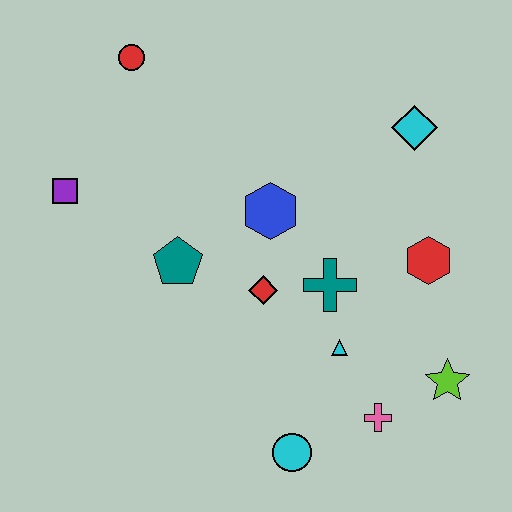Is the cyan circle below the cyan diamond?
Yes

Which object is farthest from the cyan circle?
The red circle is farthest from the cyan circle.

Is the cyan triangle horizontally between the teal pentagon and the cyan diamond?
Yes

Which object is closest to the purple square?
The teal pentagon is closest to the purple square.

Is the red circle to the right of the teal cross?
No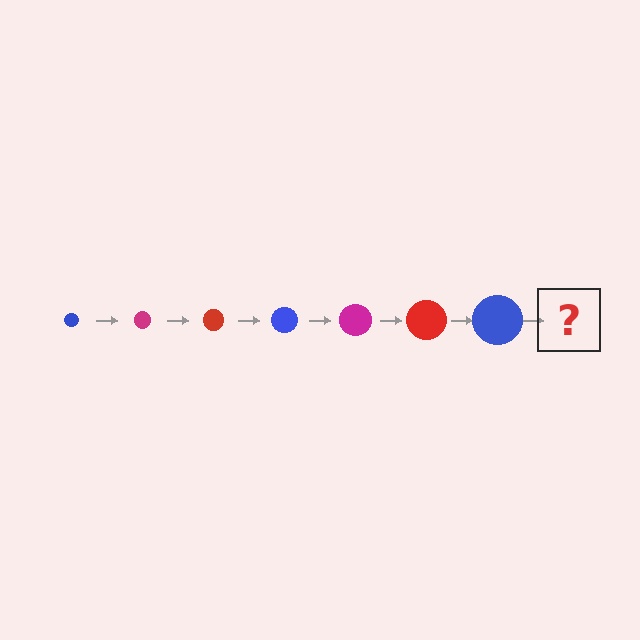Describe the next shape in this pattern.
It should be a magenta circle, larger than the previous one.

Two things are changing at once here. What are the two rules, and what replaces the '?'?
The two rules are that the circle grows larger each step and the color cycles through blue, magenta, and red. The '?' should be a magenta circle, larger than the previous one.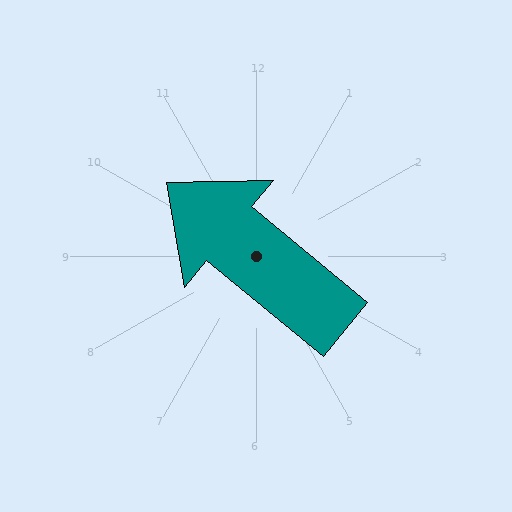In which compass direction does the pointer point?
Northwest.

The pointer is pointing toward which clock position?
Roughly 10 o'clock.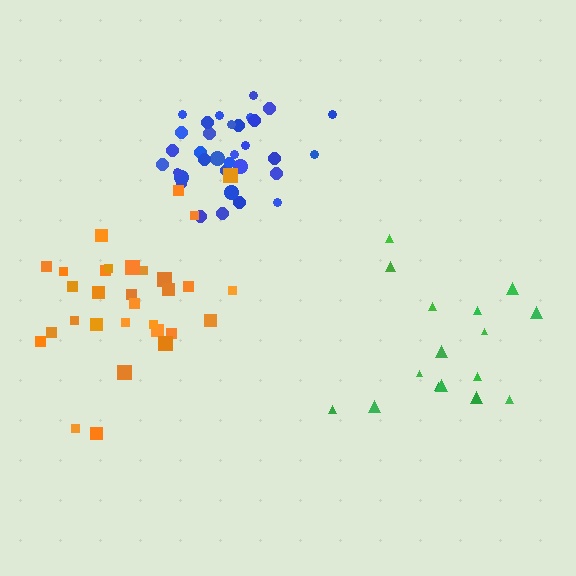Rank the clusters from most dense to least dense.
blue, orange, green.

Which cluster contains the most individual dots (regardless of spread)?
Blue (34).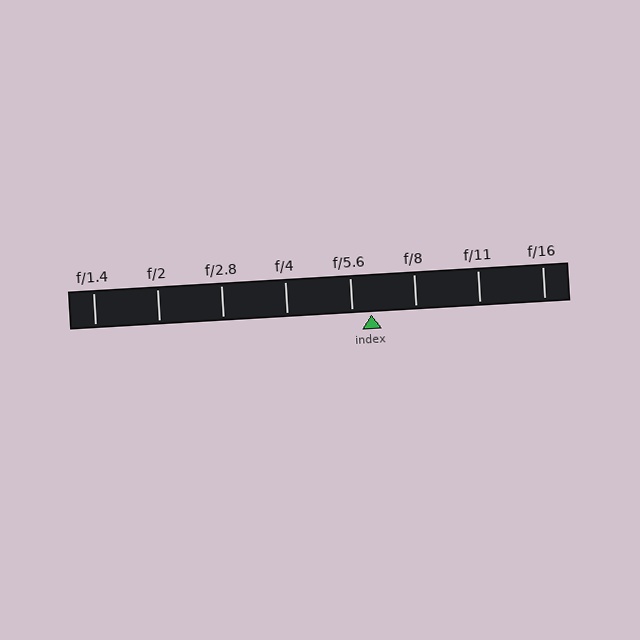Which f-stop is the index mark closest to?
The index mark is closest to f/5.6.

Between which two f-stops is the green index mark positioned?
The index mark is between f/5.6 and f/8.